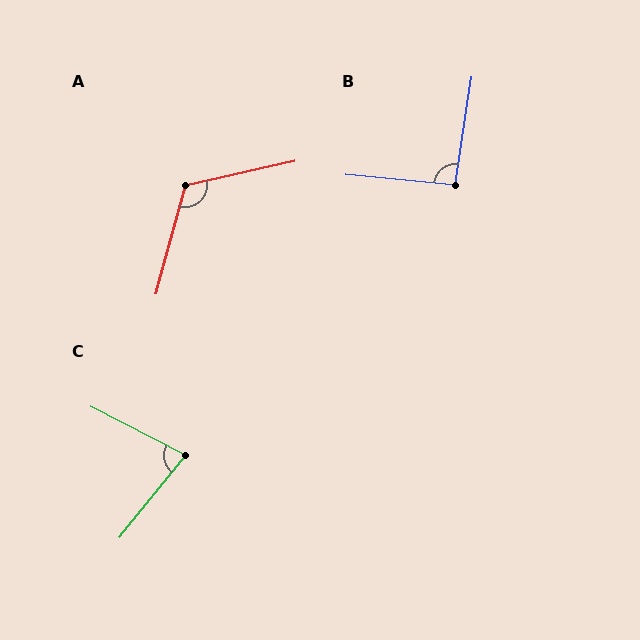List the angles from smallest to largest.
C (78°), B (93°), A (118°).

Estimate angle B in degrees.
Approximately 93 degrees.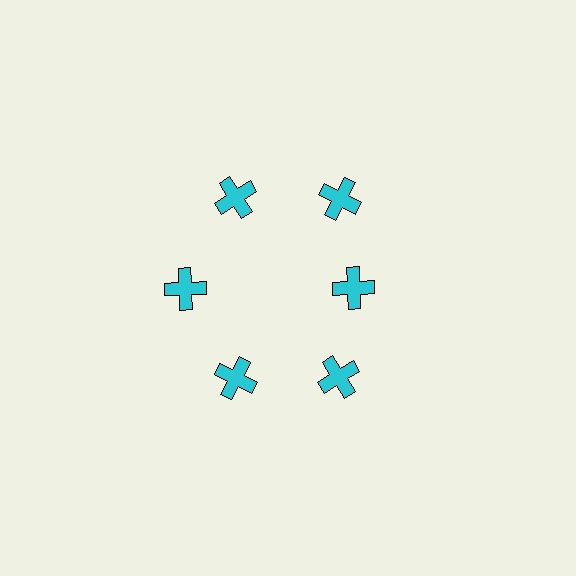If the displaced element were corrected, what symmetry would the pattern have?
It would have 6-fold rotational symmetry — the pattern would map onto itself every 60 degrees.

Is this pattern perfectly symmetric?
No. The 6 cyan crosses are arranged in a ring, but one element near the 3 o'clock position is pulled inward toward the center, breaking the 6-fold rotational symmetry.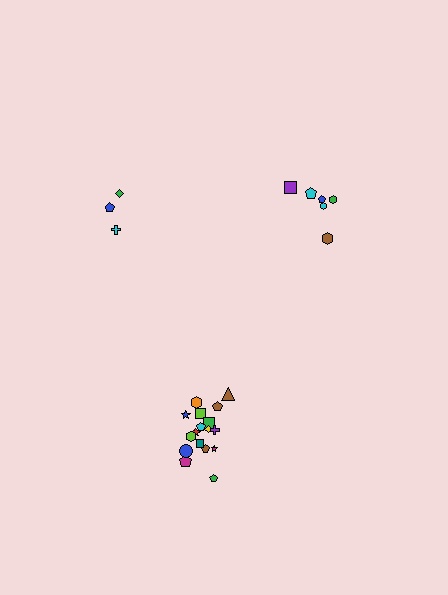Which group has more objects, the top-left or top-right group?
The top-right group.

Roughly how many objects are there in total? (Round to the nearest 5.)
Roughly 25 objects in total.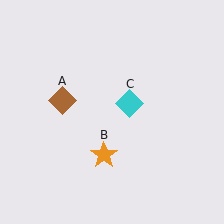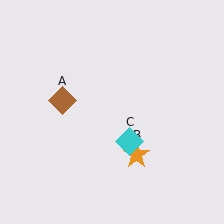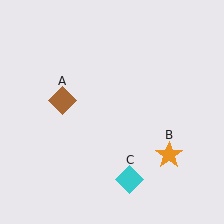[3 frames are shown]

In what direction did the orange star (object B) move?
The orange star (object B) moved right.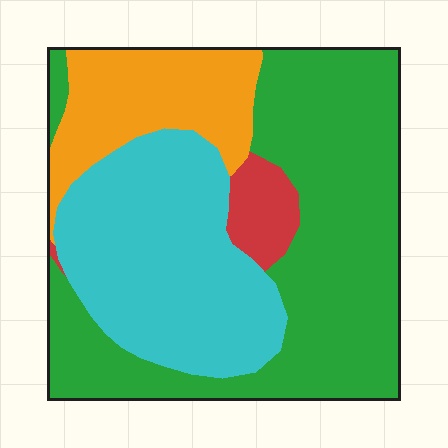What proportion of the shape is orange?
Orange covers 17% of the shape.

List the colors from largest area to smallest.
From largest to smallest: green, cyan, orange, red.